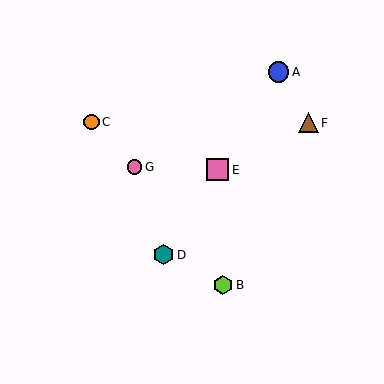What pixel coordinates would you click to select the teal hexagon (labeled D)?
Click at (163, 255) to select the teal hexagon D.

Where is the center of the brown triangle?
The center of the brown triangle is at (308, 123).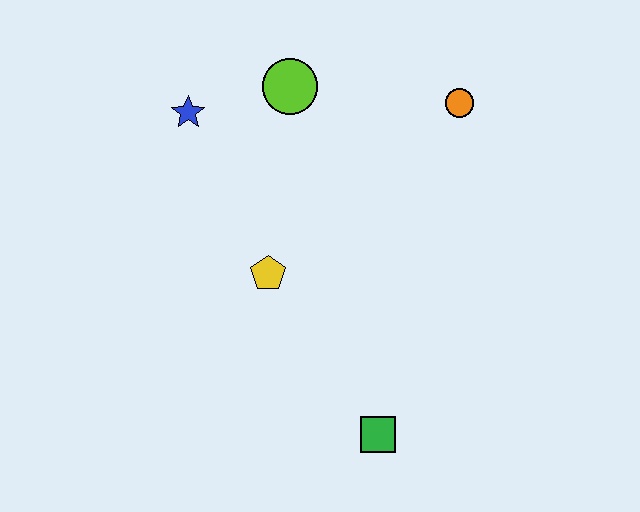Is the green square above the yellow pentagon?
No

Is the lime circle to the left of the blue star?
No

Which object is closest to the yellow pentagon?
The blue star is closest to the yellow pentagon.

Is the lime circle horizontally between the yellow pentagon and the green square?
Yes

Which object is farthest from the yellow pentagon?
The orange circle is farthest from the yellow pentagon.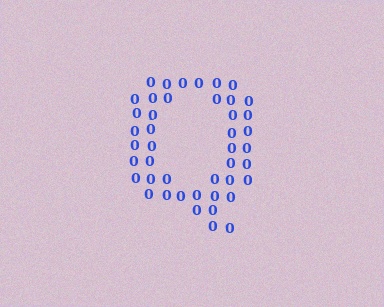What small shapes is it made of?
It is made of small digit 0's.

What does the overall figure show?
The overall figure shows the letter Q.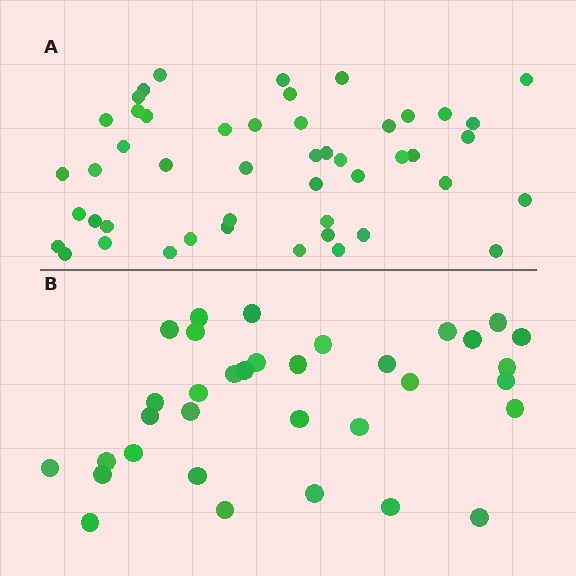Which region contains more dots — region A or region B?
Region A (the top region) has more dots.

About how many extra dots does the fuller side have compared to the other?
Region A has approximately 15 more dots than region B.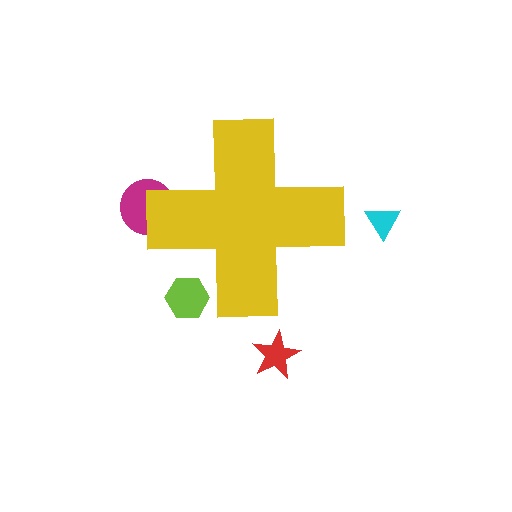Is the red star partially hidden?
No, the red star is fully visible.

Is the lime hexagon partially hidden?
Yes, the lime hexagon is partially hidden behind the yellow cross.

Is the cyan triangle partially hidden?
No, the cyan triangle is fully visible.